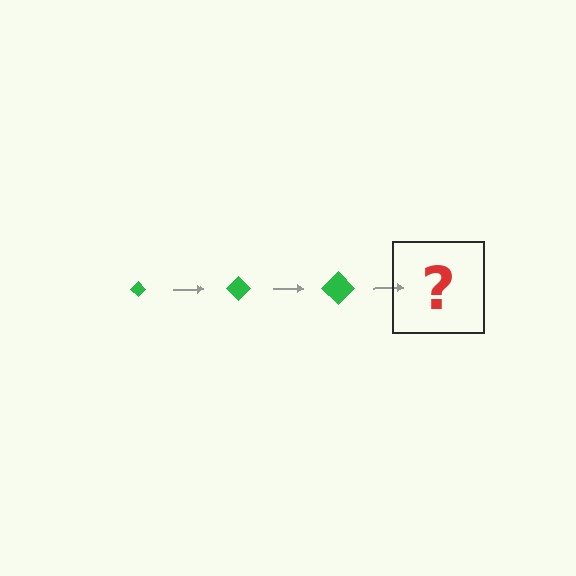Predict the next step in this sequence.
The next step is a green diamond, larger than the previous one.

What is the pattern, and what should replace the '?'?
The pattern is that the diamond gets progressively larger each step. The '?' should be a green diamond, larger than the previous one.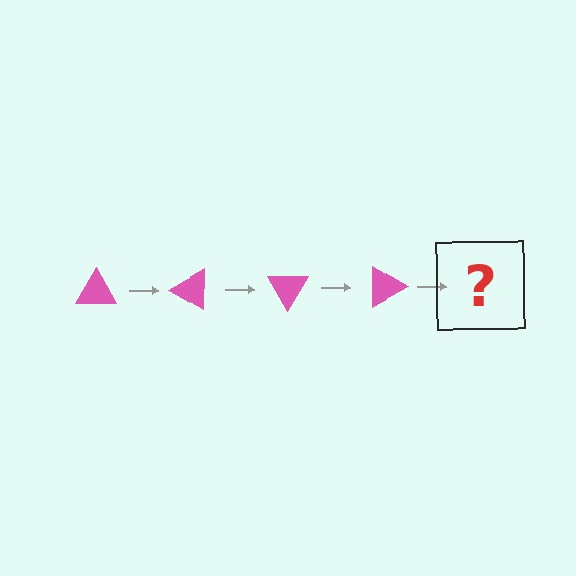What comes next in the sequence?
The next element should be a pink triangle rotated 120 degrees.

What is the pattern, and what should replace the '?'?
The pattern is that the triangle rotates 30 degrees each step. The '?' should be a pink triangle rotated 120 degrees.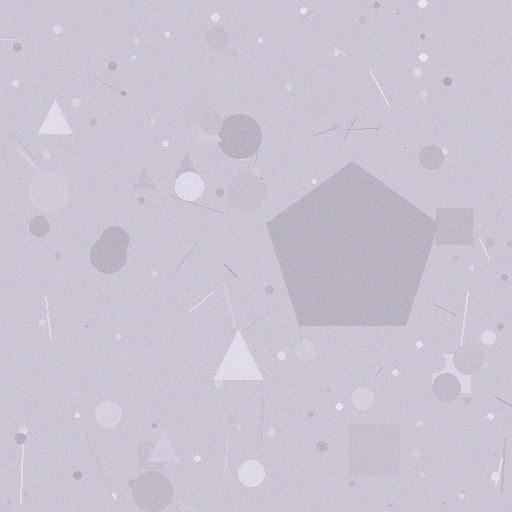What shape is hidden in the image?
A pentagon is hidden in the image.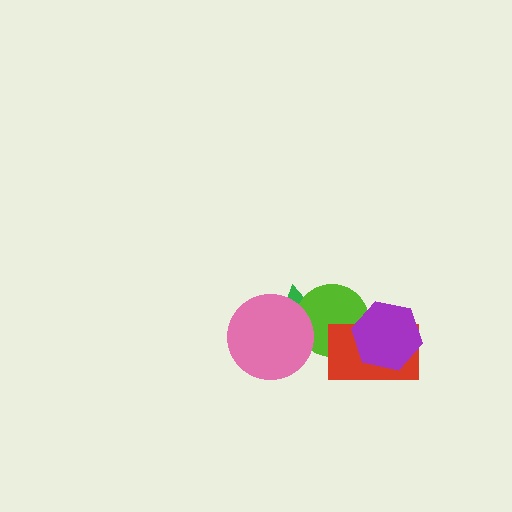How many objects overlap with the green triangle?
2 objects overlap with the green triangle.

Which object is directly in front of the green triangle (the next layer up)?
The lime circle is directly in front of the green triangle.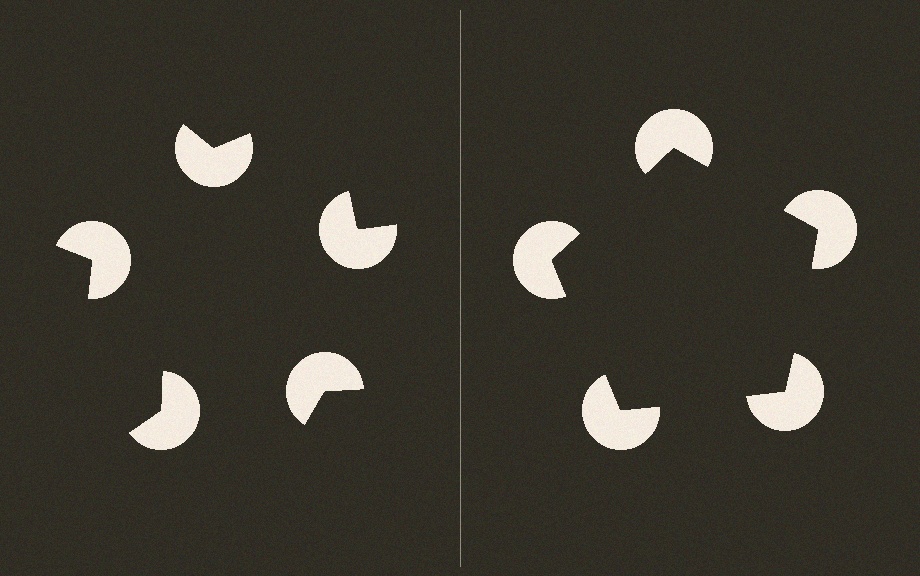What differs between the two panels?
The pac-man discs are positioned identically on both sides; only the wedge orientations differ. On the right they align to a pentagon; on the left they are misaligned.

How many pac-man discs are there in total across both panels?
10 — 5 on each side.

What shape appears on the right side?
An illusory pentagon.